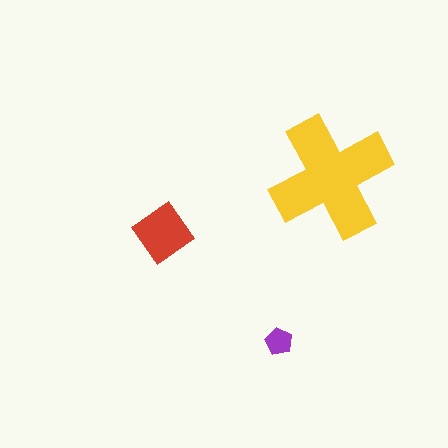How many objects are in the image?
There are 3 objects in the image.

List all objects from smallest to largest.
The purple pentagon, the red diamond, the yellow cross.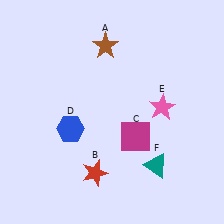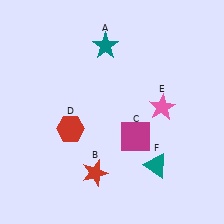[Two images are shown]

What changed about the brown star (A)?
In Image 1, A is brown. In Image 2, it changed to teal.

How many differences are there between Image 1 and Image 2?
There are 2 differences between the two images.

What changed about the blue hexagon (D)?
In Image 1, D is blue. In Image 2, it changed to red.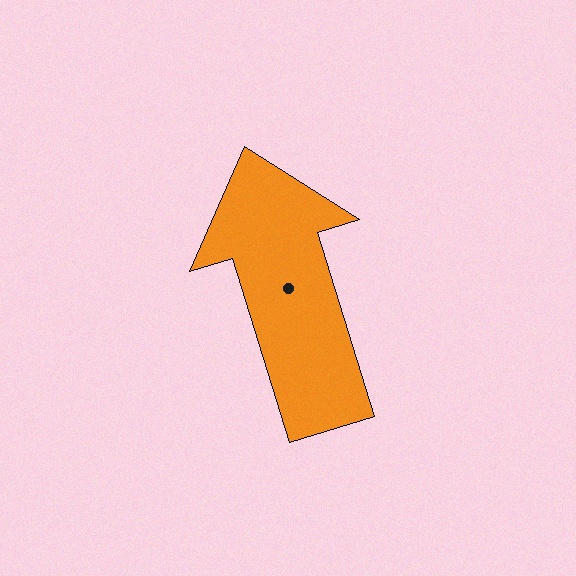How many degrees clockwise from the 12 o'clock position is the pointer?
Approximately 343 degrees.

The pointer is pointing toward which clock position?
Roughly 11 o'clock.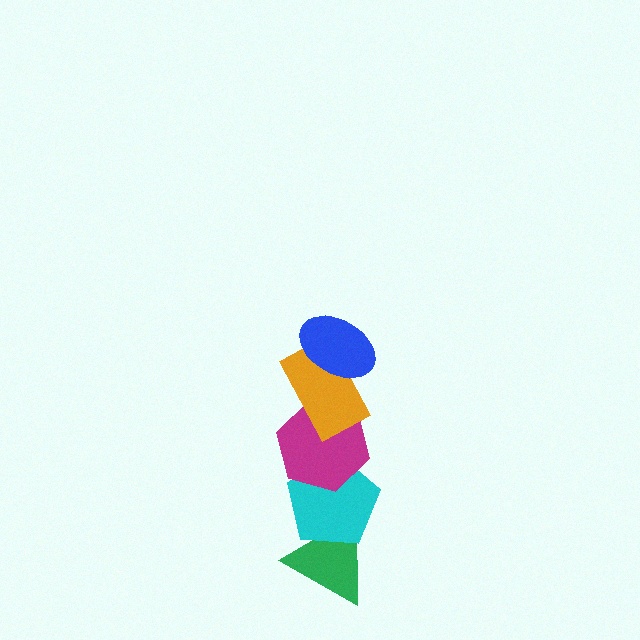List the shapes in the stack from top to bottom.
From top to bottom: the blue ellipse, the orange rectangle, the magenta hexagon, the cyan pentagon, the green triangle.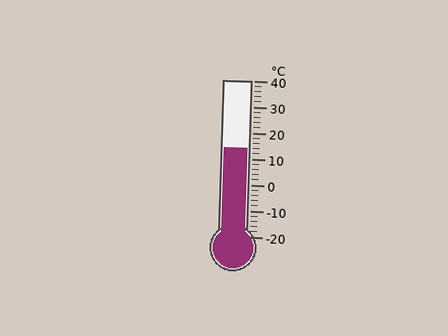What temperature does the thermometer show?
The thermometer shows approximately 14°C.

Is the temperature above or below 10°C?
The temperature is above 10°C.